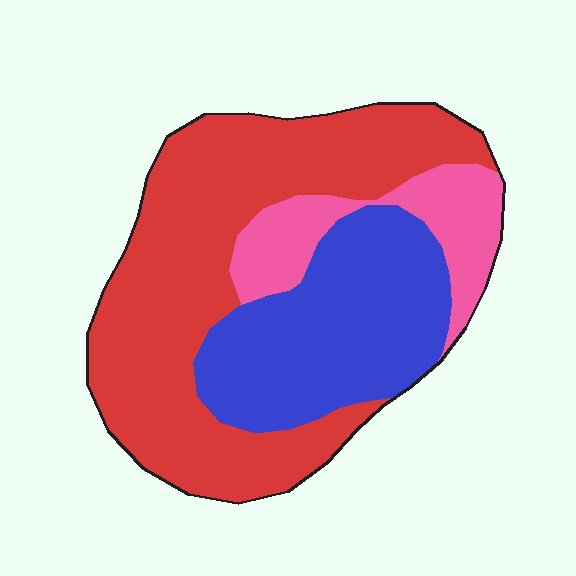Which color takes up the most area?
Red, at roughly 55%.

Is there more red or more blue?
Red.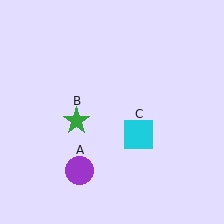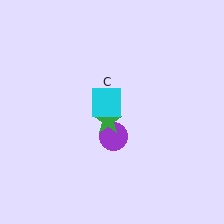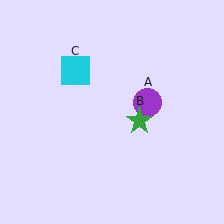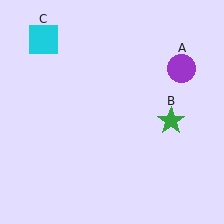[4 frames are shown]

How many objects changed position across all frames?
3 objects changed position: purple circle (object A), green star (object B), cyan square (object C).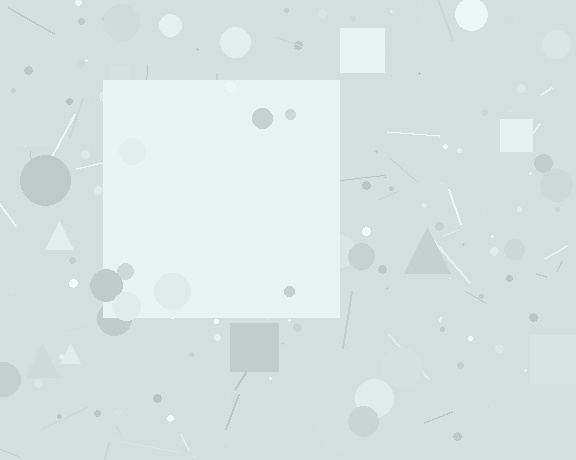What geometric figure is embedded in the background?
A square is embedded in the background.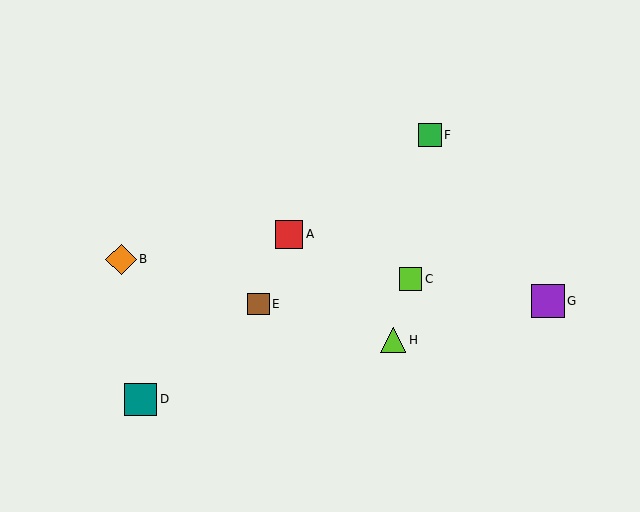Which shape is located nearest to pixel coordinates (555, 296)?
The purple square (labeled G) at (548, 301) is nearest to that location.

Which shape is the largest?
The purple square (labeled G) is the largest.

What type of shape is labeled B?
Shape B is an orange diamond.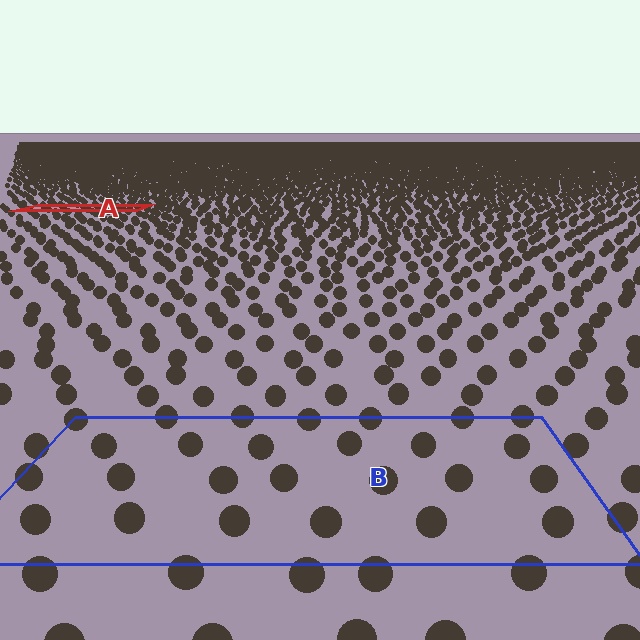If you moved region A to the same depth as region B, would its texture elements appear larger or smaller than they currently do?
They would appear larger. At a closer depth, the same texture elements are projected at a bigger on-screen size.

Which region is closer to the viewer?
Region B is closer. The texture elements there are larger and more spread out.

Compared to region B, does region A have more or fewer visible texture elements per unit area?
Region A has more texture elements per unit area — they are packed more densely because it is farther away.